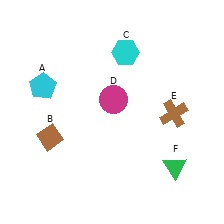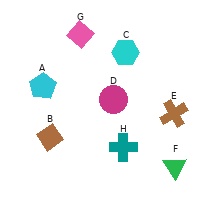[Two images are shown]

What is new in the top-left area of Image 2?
A pink diamond (G) was added in the top-left area of Image 2.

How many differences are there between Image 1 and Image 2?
There are 2 differences between the two images.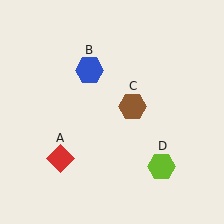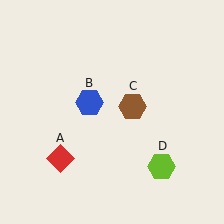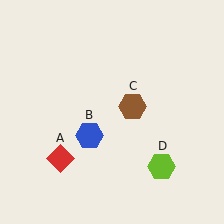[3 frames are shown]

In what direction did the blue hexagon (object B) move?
The blue hexagon (object B) moved down.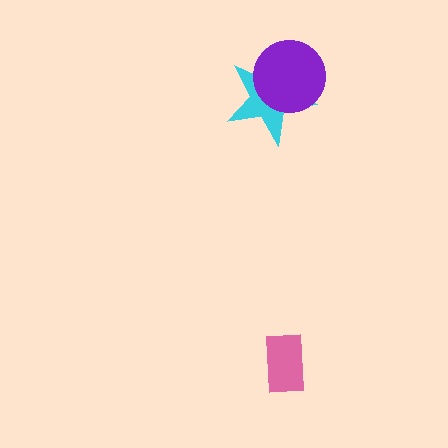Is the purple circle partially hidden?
No, no other shape covers it.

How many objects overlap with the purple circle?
1 object overlaps with the purple circle.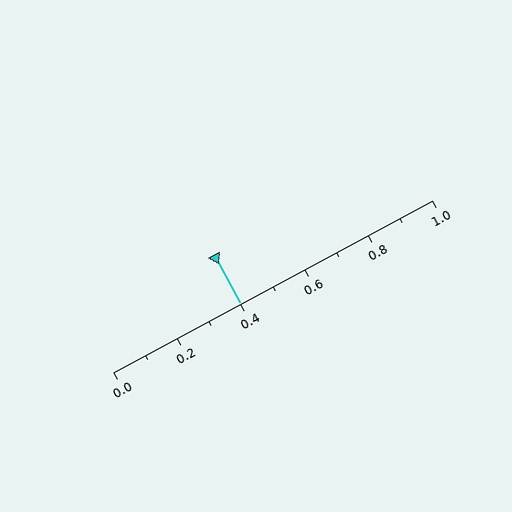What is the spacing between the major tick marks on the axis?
The major ticks are spaced 0.2 apart.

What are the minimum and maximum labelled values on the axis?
The axis runs from 0.0 to 1.0.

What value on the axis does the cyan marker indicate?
The marker indicates approximately 0.4.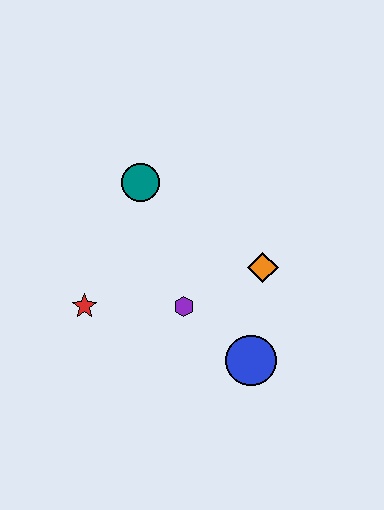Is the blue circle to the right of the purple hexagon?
Yes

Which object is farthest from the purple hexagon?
The teal circle is farthest from the purple hexagon.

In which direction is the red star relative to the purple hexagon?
The red star is to the left of the purple hexagon.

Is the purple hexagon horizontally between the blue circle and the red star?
Yes